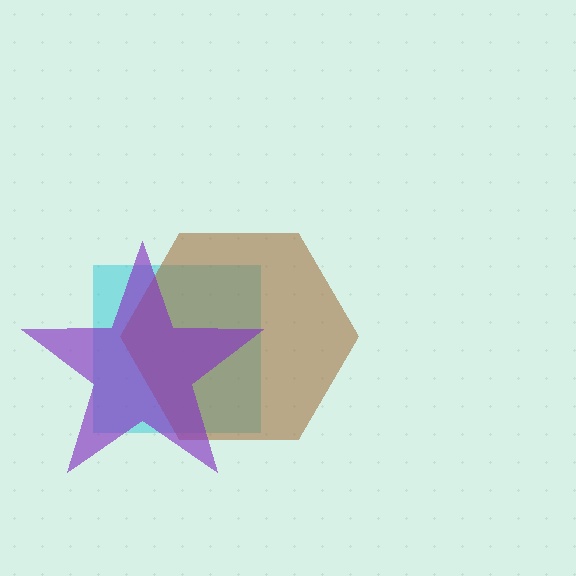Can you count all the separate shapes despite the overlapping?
Yes, there are 3 separate shapes.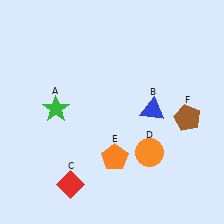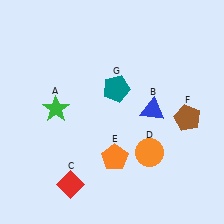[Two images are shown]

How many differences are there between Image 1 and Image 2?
There is 1 difference between the two images.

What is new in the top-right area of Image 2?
A teal pentagon (G) was added in the top-right area of Image 2.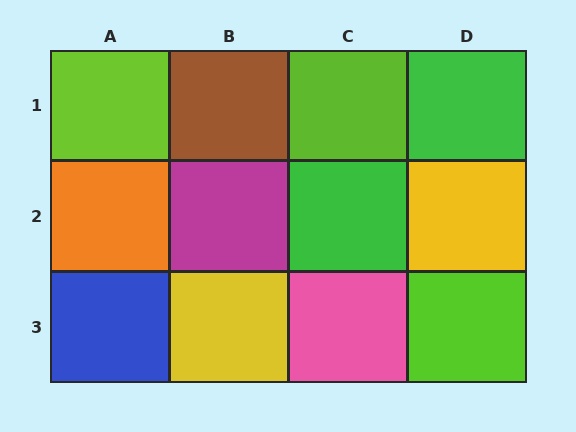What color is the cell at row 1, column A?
Lime.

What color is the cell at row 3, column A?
Blue.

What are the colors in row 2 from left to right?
Orange, magenta, green, yellow.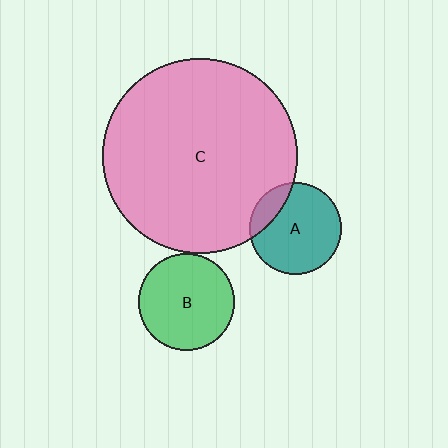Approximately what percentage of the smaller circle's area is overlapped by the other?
Approximately 20%.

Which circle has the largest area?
Circle C (pink).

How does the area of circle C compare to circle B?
Approximately 4.1 times.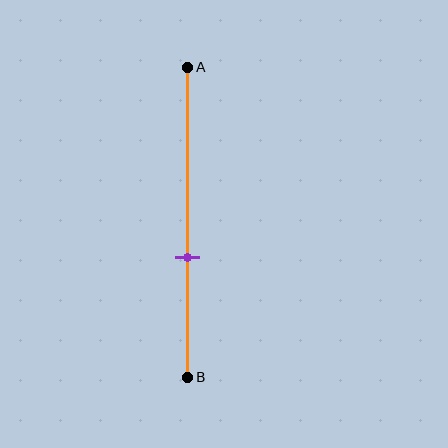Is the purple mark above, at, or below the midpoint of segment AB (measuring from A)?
The purple mark is below the midpoint of segment AB.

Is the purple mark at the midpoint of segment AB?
No, the mark is at about 60% from A, not at the 50% midpoint.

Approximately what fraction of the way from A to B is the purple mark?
The purple mark is approximately 60% of the way from A to B.